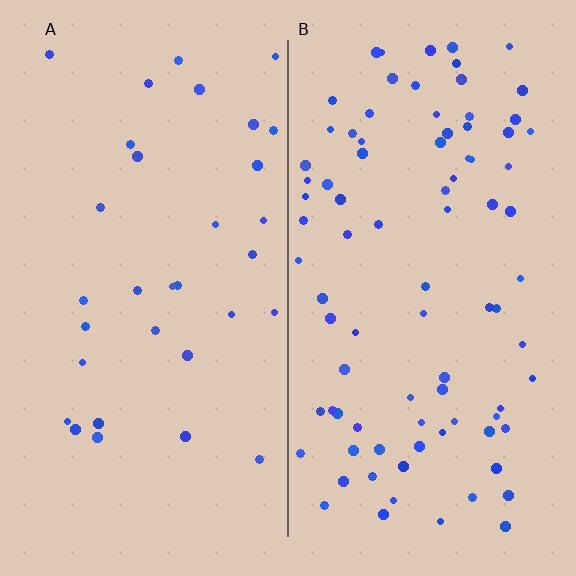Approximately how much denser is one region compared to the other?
Approximately 2.7× — region B over region A.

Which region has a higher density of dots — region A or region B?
B (the right).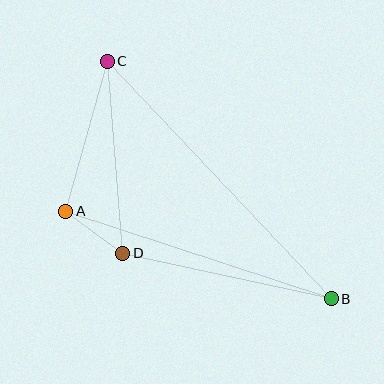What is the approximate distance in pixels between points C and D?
The distance between C and D is approximately 193 pixels.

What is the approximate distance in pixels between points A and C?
The distance between A and C is approximately 156 pixels.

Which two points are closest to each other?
Points A and D are closest to each other.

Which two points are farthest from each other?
Points B and C are farthest from each other.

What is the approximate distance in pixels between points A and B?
The distance between A and B is approximately 279 pixels.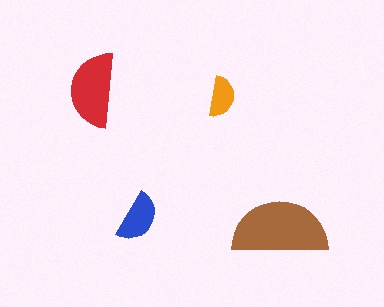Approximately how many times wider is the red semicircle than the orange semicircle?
About 2 times wider.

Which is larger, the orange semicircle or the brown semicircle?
The brown one.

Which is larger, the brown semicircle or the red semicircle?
The brown one.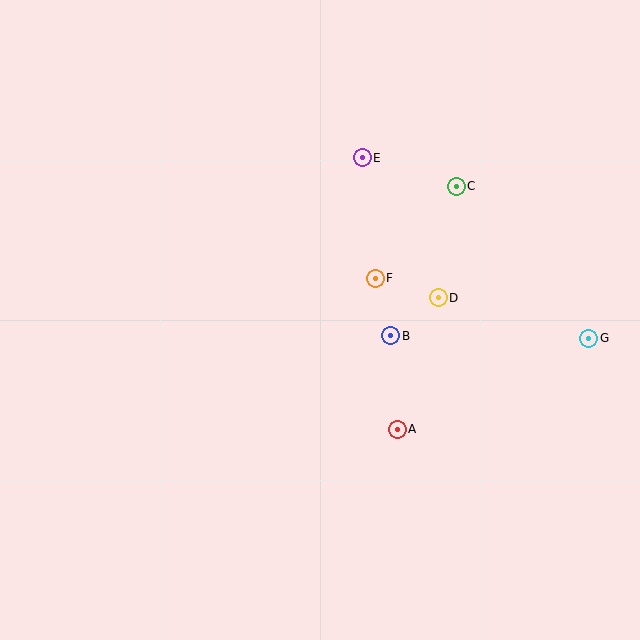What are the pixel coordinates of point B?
Point B is at (391, 336).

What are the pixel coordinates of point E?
Point E is at (362, 158).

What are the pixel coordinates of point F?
Point F is at (375, 278).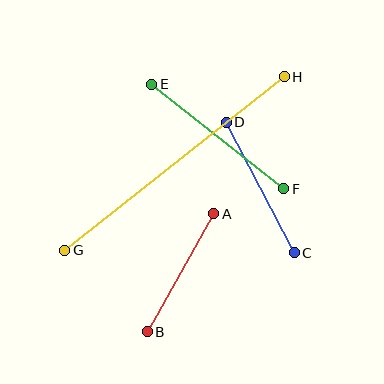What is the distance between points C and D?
The distance is approximately 147 pixels.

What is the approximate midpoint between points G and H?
The midpoint is at approximately (174, 163) pixels.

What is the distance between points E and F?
The distance is approximately 168 pixels.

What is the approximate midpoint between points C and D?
The midpoint is at approximately (260, 188) pixels.